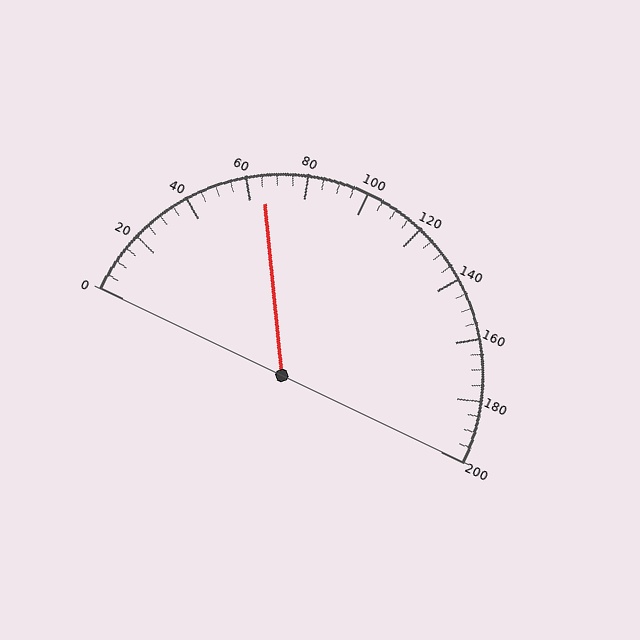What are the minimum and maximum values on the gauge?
The gauge ranges from 0 to 200.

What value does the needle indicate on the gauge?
The needle indicates approximately 65.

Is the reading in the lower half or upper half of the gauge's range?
The reading is in the lower half of the range (0 to 200).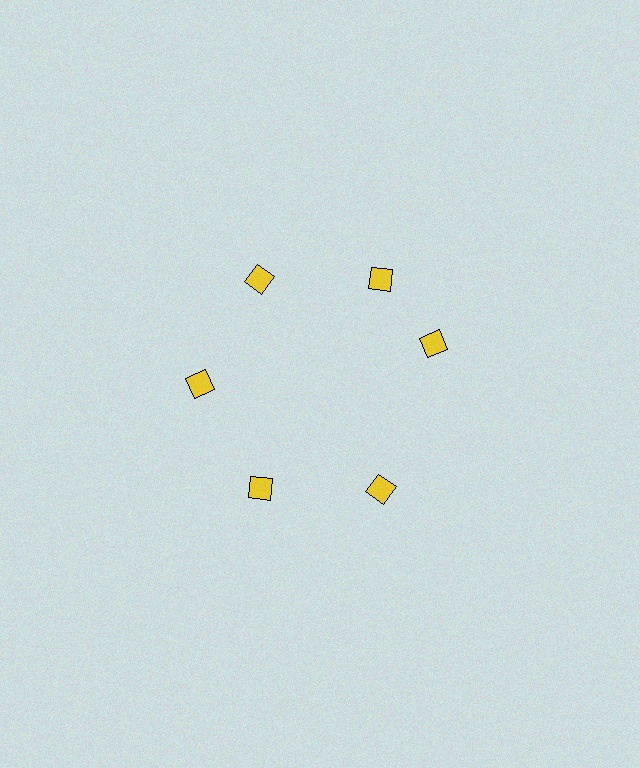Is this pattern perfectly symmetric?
No. The 6 yellow diamonds are arranged in a ring, but one element near the 3 o'clock position is rotated out of alignment along the ring, breaking the 6-fold rotational symmetry.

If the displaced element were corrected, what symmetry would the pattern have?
It would have 6-fold rotational symmetry — the pattern would map onto itself every 60 degrees.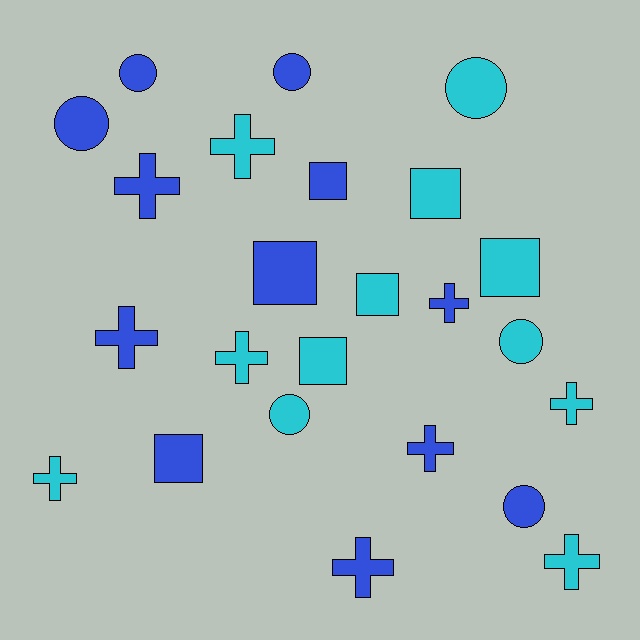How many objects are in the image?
There are 24 objects.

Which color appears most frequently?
Blue, with 12 objects.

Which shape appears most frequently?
Cross, with 10 objects.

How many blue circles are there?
There are 4 blue circles.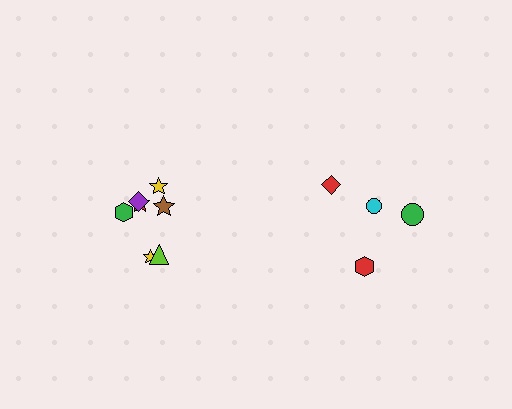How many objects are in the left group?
There are 7 objects.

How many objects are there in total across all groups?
There are 11 objects.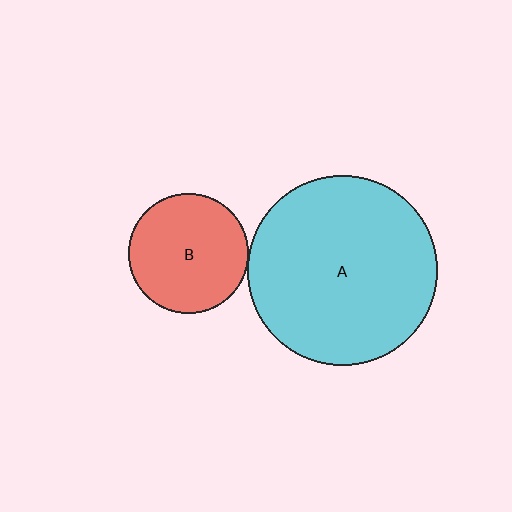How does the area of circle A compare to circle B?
Approximately 2.5 times.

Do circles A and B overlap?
Yes.